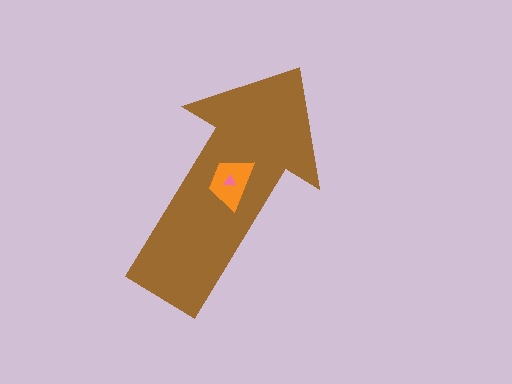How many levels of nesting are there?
3.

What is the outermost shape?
The brown arrow.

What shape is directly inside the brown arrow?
The orange trapezoid.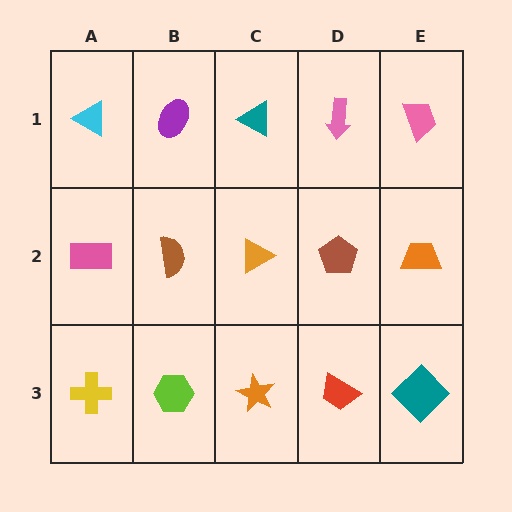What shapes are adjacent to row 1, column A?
A pink rectangle (row 2, column A), a purple ellipse (row 1, column B).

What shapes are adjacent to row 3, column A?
A pink rectangle (row 2, column A), a lime hexagon (row 3, column B).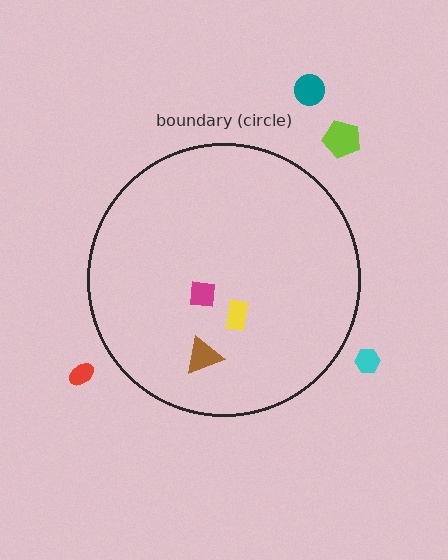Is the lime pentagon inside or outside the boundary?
Outside.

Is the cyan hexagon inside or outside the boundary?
Outside.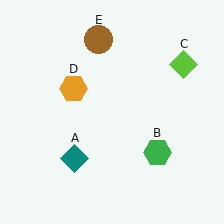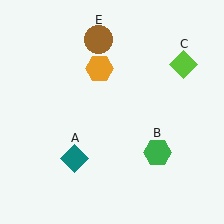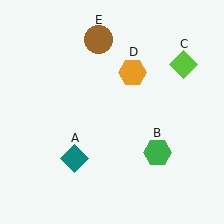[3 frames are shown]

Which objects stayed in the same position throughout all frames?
Teal diamond (object A) and green hexagon (object B) and lime diamond (object C) and brown circle (object E) remained stationary.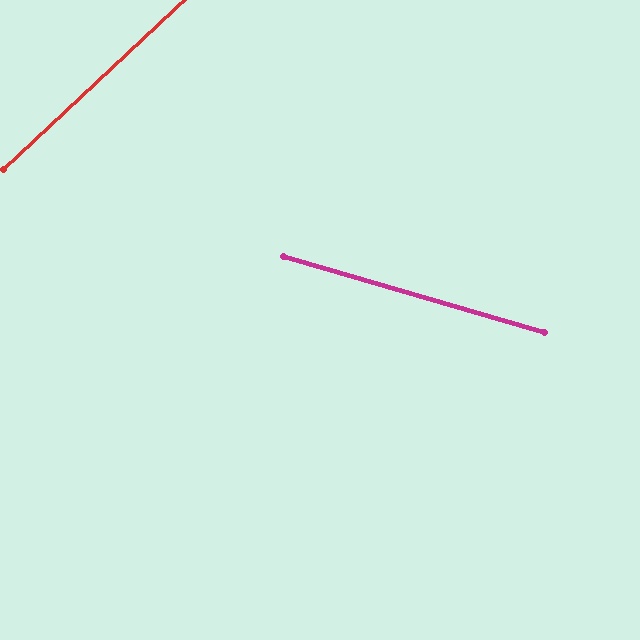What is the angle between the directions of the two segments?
Approximately 59 degrees.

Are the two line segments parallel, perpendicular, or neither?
Neither parallel nor perpendicular — they differ by about 59°.